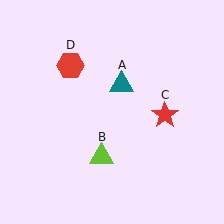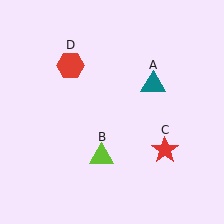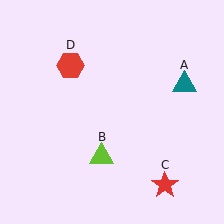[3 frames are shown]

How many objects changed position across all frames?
2 objects changed position: teal triangle (object A), red star (object C).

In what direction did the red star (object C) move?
The red star (object C) moved down.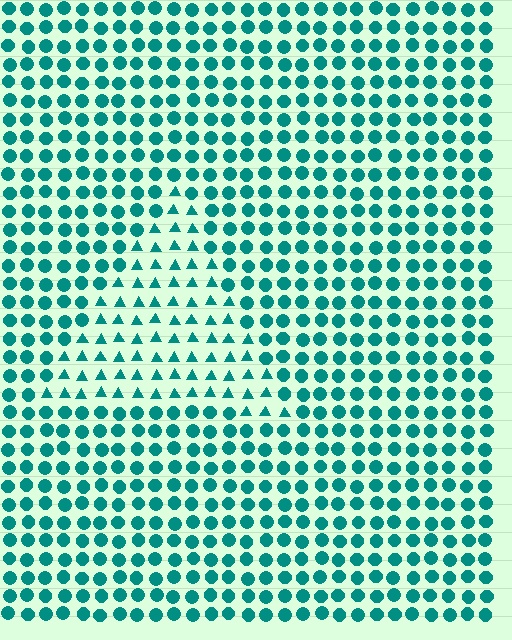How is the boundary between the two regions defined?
The boundary is defined by a change in element shape: triangles inside vs. circles outside. All elements share the same color and spacing.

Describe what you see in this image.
The image is filled with small teal elements arranged in a uniform grid. A triangle-shaped region contains triangles, while the surrounding area contains circles. The boundary is defined purely by the change in element shape.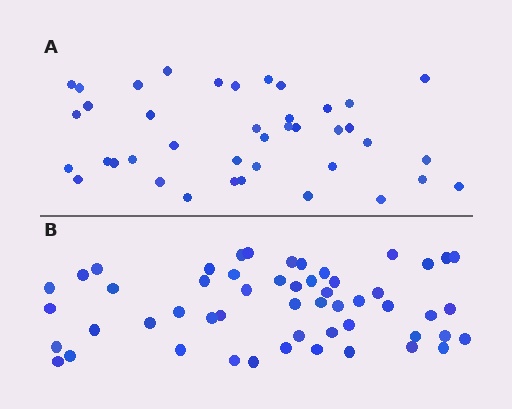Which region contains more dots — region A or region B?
Region B (the bottom region) has more dots.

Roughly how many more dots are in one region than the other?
Region B has approximately 15 more dots than region A.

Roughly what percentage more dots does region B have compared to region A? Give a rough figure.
About 30% more.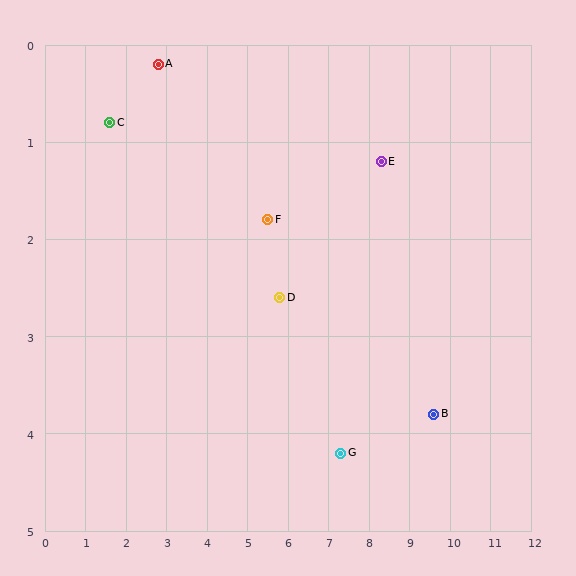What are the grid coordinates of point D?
Point D is at approximately (5.8, 2.6).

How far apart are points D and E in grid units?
Points D and E are about 2.9 grid units apart.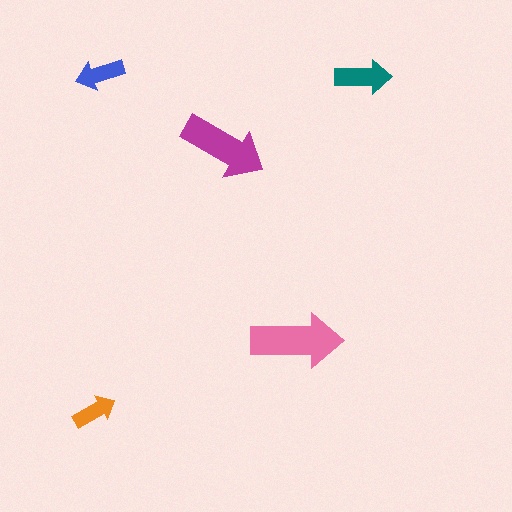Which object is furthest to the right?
The teal arrow is rightmost.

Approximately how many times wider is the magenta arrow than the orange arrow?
About 2 times wider.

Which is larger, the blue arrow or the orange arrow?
The blue one.